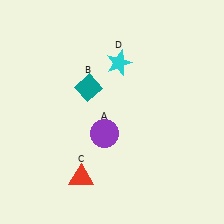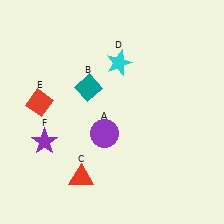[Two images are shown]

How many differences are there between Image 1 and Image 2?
There are 2 differences between the two images.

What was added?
A red diamond (E), a purple star (F) were added in Image 2.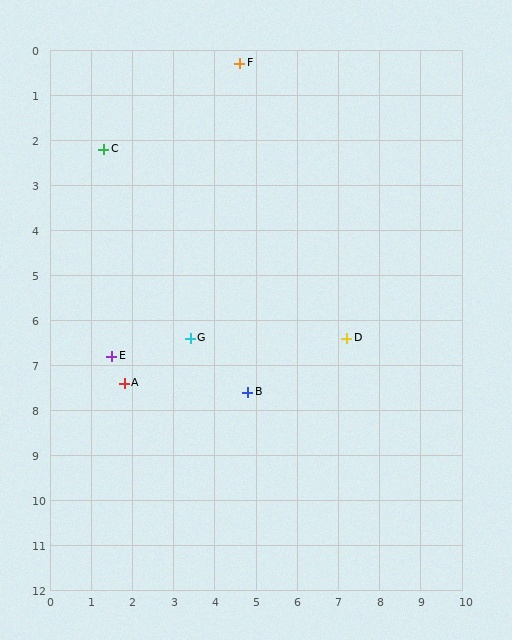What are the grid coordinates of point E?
Point E is at approximately (1.5, 6.8).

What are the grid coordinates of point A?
Point A is at approximately (1.8, 7.4).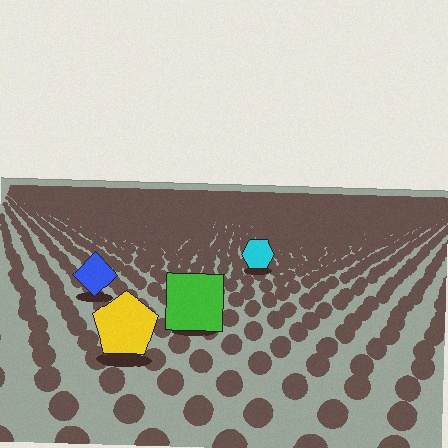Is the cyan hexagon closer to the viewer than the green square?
No. The green square is closer — you can tell from the texture gradient: the ground texture is coarser near it.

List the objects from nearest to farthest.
From nearest to farthest: the yellow pentagon, the green square, the blue diamond, the cyan hexagon.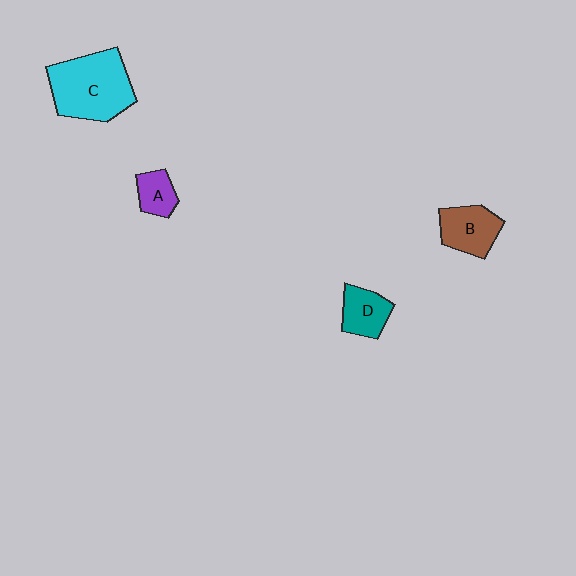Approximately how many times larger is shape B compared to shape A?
Approximately 1.6 times.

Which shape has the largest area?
Shape C (cyan).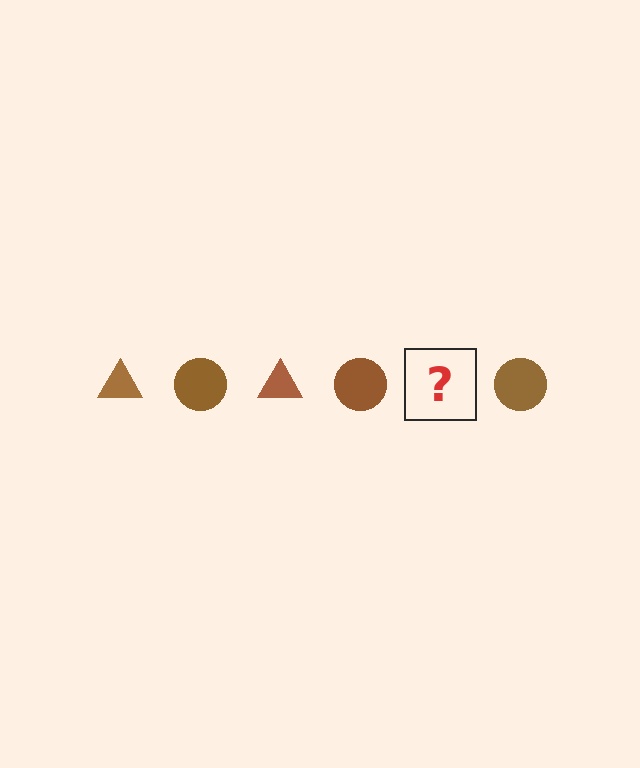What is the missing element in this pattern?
The missing element is a brown triangle.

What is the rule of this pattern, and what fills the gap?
The rule is that the pattern cycles through triangle, circle shapes in brown. The gap should be filled with a brown triangle.